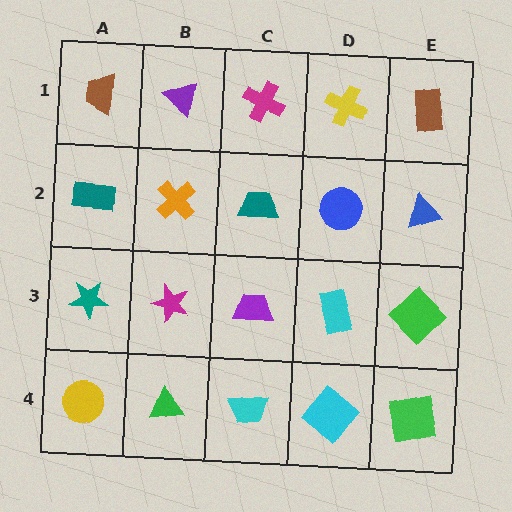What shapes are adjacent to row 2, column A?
A brown trapezoid (row 1, column A), a teal star (row 3, column A), an orange cross (row 2, column B).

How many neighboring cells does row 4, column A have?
2.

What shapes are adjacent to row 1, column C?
A teal trapezoid (row 2, column C), a purple triangle (row 1, column B), a yellow cross (row 1, column D).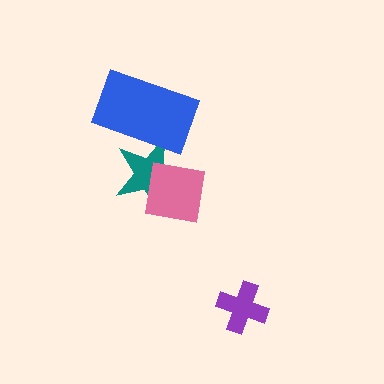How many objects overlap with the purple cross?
0 objects overlap with the purple cross.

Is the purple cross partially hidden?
No, no other shape covers it.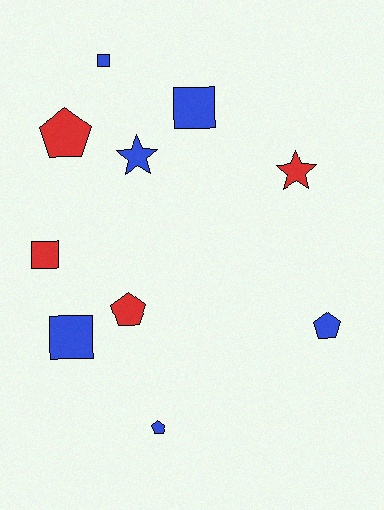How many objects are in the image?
There are 10 objects.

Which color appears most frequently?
Blue, with 6 objects.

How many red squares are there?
There is 1 red square.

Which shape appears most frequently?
Pentagon, with 4 objects.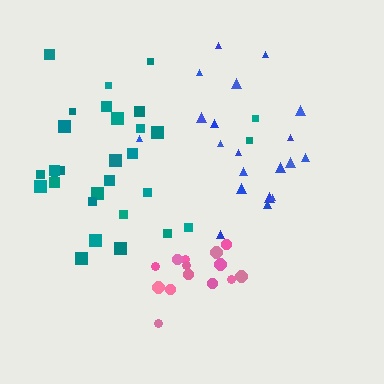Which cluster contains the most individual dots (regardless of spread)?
Teal (30).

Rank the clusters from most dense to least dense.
pink, teal, blue.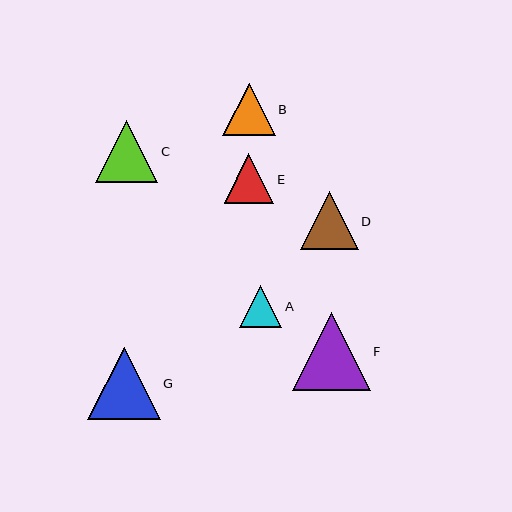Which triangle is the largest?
Triangle F is the largest with a size of approximately 78 pixels.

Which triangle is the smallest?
Triangle A is the smallest with a size of approximately 43 pixels.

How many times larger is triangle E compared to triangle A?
Triangle E is approximately 1.2 times the size of triangle A.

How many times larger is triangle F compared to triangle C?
Triangle F is approximately 1.2 times the size of triangle C.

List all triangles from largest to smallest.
From largest to smallest: F, G, C, D, B, E, A.